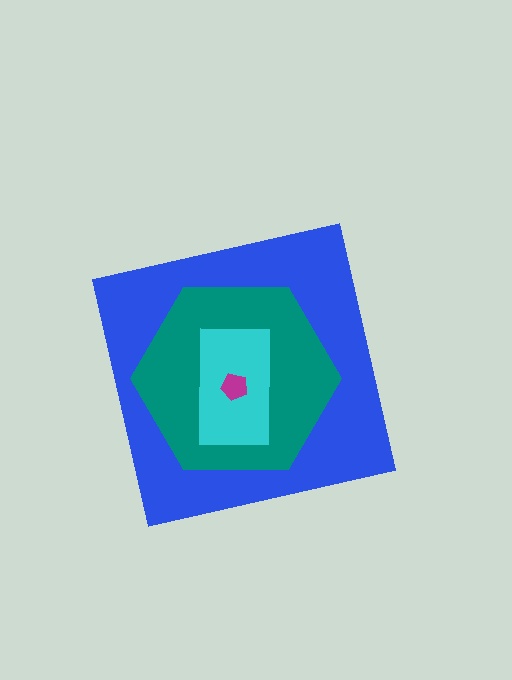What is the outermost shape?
The blue square.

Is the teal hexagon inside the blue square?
Yes.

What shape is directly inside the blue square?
The teal hexagon.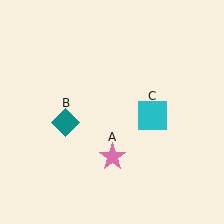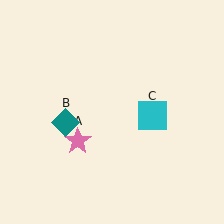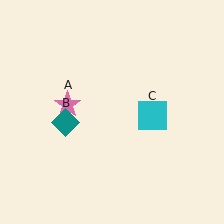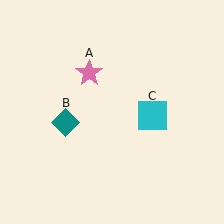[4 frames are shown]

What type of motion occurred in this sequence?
The pink star (object A) rotated clockwise around the center of the scene.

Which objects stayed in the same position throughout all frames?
Teal diamond (object B) and cyan square (object C) remained stationary.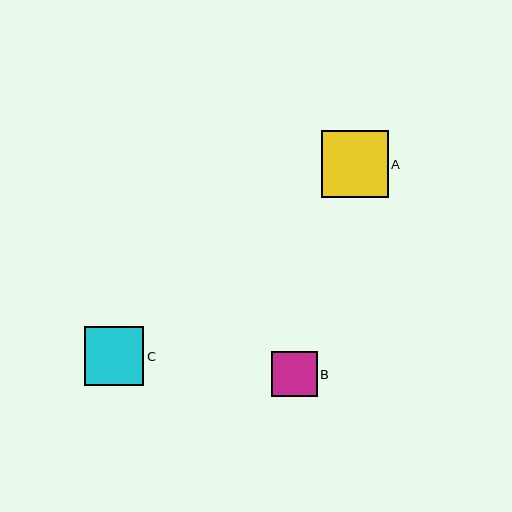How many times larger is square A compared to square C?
Square A is approximately 1.1 times the size of square C.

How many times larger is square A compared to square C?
Square A is approximately 1.1 times the size of square C.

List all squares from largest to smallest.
From largest to smallest: A, C, B.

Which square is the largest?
Square A is the largest with a size of approximately 67 pixels.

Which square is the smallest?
Square B is the smallest with a size of approximately 45 pixels.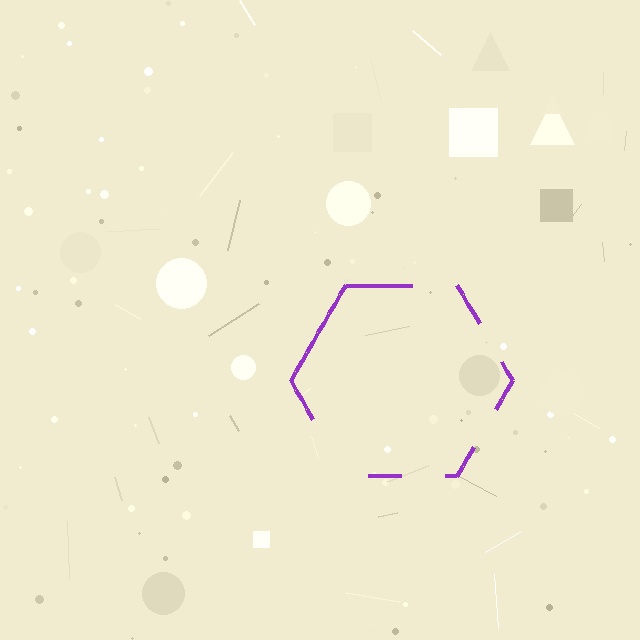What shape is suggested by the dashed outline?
The dashed outline suggests a hexagon.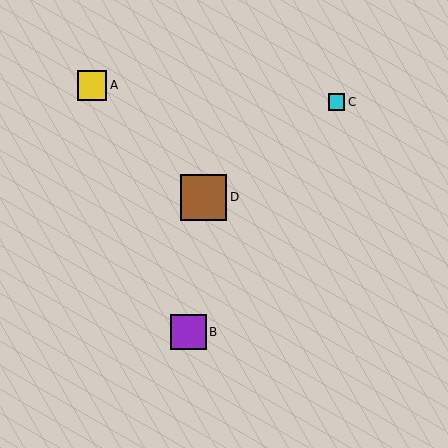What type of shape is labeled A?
Shape A is a yellow square.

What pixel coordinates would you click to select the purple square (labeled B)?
Click at (189, 332) to select the purple square B.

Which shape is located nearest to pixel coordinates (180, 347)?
The purple square (labeled B) at (189, 332) is nearest to that location.